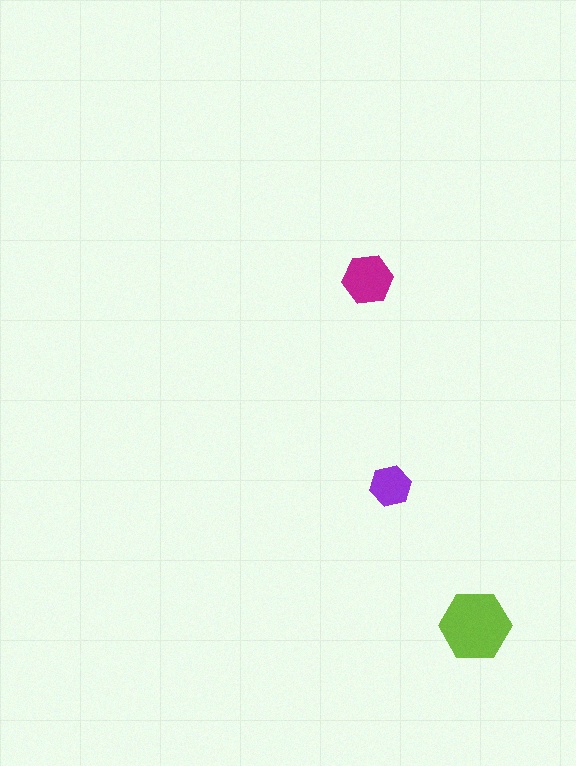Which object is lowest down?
The lime hexagon is bottommost.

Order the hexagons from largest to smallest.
the lime one, the magenta one, the purple one.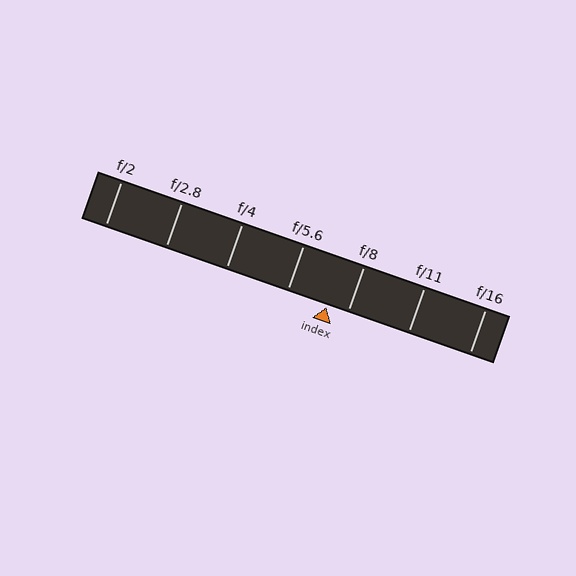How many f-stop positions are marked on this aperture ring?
There are 7 f-stop positions marked.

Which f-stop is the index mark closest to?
The index mark is closest to f/8.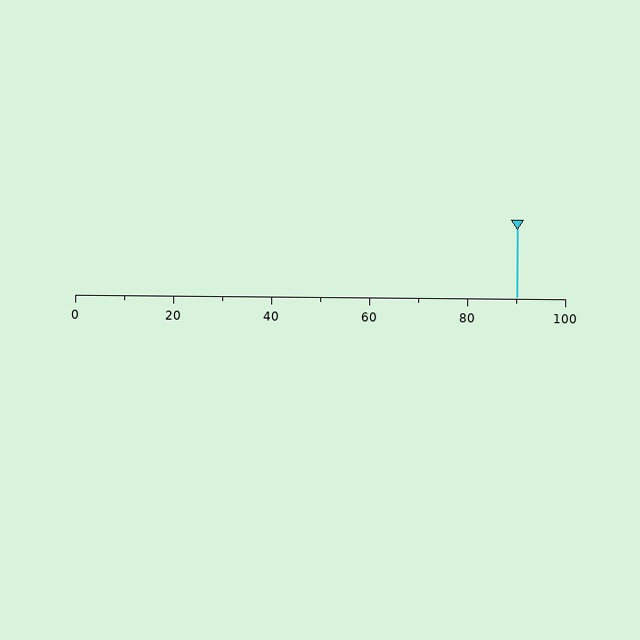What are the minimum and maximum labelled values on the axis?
The axis runs from 0 to 100.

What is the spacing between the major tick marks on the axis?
The major ticks are spaced 20 apart.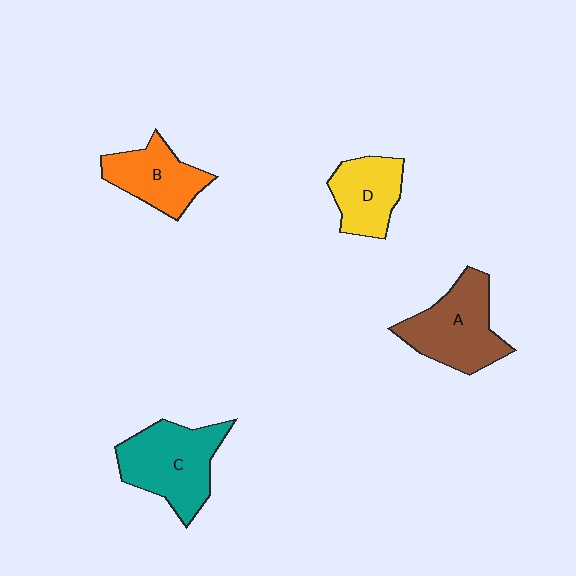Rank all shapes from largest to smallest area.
From largest to smallest: C (teal), A (brown), B (orange), D (yellow).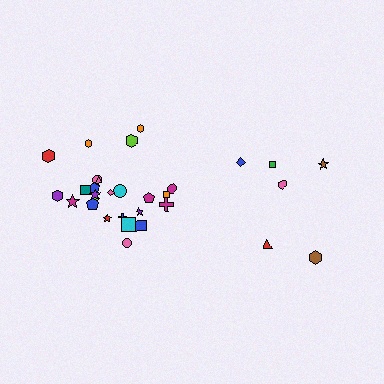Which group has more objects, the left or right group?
The left group.